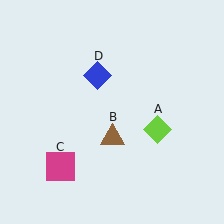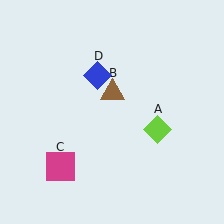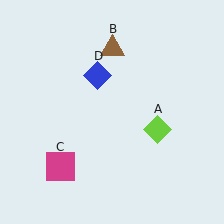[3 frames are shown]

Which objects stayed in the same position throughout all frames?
Lime diamond (object A) and magenta square (object C) and blue diamond (object D) remained stationary.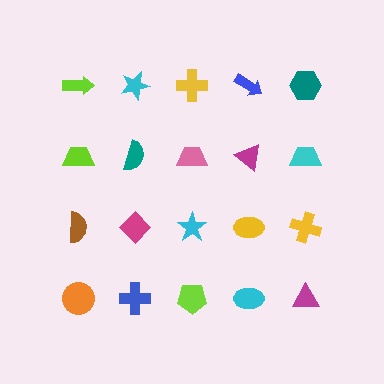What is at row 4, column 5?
A magenta triangle.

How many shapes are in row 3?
5 shapes.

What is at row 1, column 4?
A blue arrow.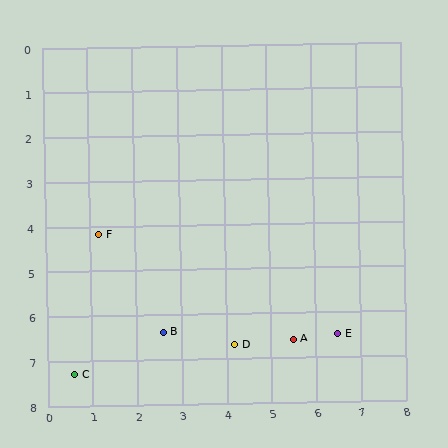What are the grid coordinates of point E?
Point E is at approximately (6.5, 6.5).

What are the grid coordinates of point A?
Point A is at approximately (5.5, 6.6).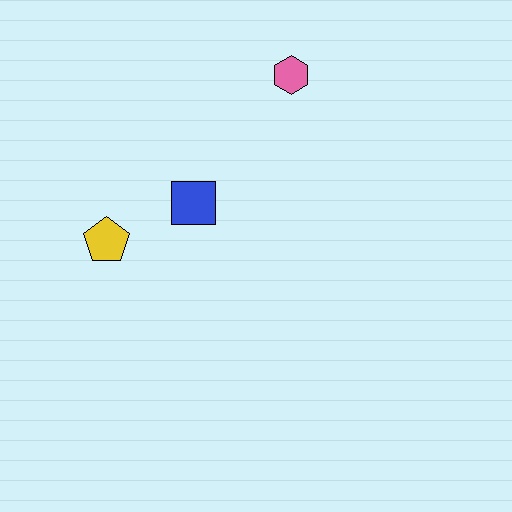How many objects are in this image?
There are 3 objects.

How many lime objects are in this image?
There are no lime objects.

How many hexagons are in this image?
There is 1 hexagon.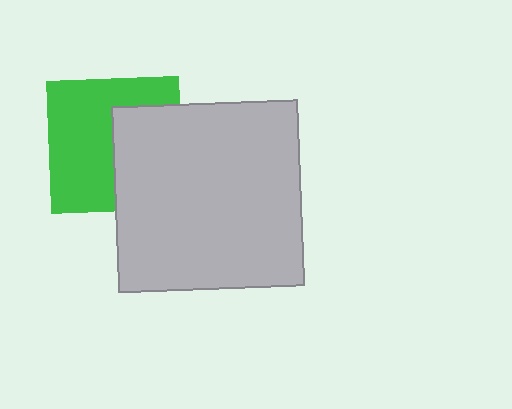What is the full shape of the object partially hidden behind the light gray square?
The partially hidden object is a green square.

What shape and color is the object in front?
The object in front is a light gray square.